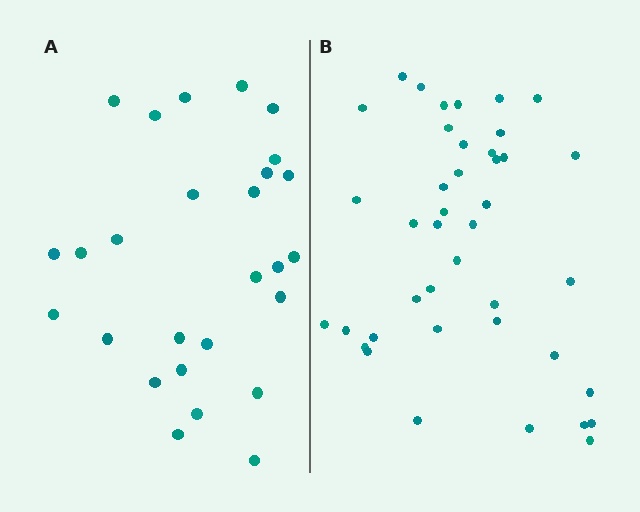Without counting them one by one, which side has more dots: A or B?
Region B (the right region) has more dots.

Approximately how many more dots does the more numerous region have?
Region B has approximately 15 more dots than region A.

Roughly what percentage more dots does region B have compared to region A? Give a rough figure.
About 50% more.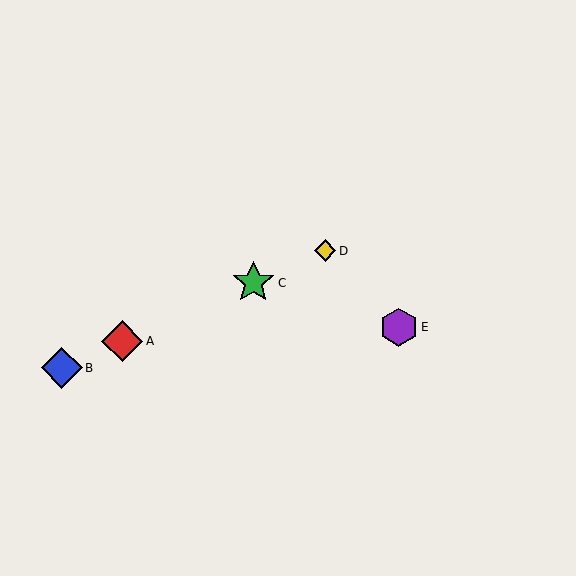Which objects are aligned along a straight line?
Objects A, B, C, D are aligned along a straight line.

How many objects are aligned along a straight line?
4 objects (A, B, C, D) are aligned along a straight line.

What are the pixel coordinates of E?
Object E is at (399, 327).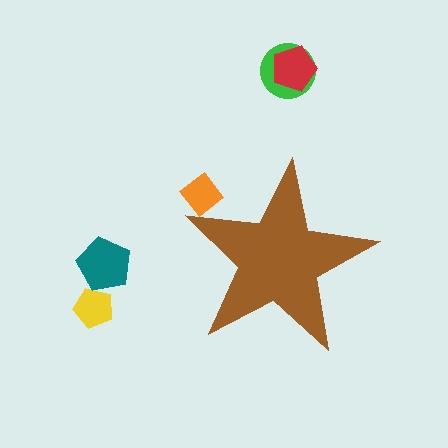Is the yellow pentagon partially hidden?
No, the yellow pentagon is fully visible.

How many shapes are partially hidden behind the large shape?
1 shape is partially hidden.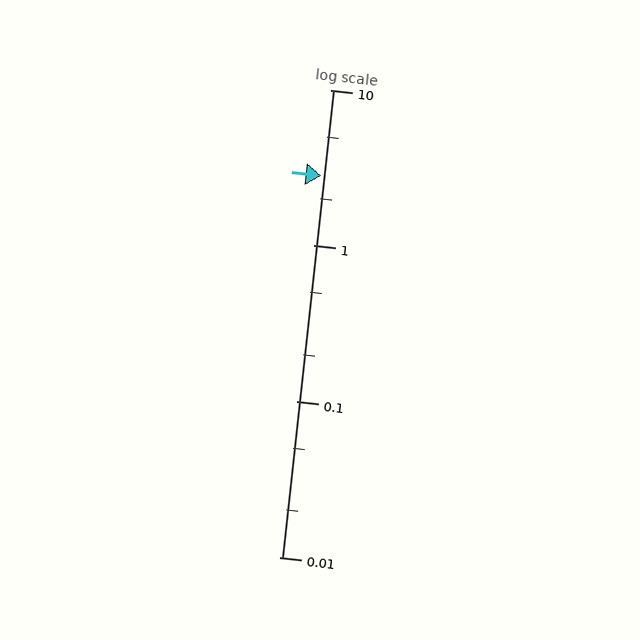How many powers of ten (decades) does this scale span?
The scale spans 3 decades, from 0.01 to 10.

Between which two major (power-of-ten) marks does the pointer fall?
The pointer is between 1 and 10.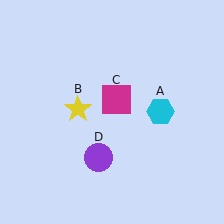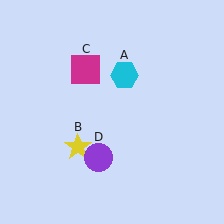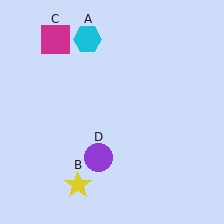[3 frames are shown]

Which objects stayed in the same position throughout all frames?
Purple circle (object D) remained stationary.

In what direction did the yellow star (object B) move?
The yellow star (object B) moved down.